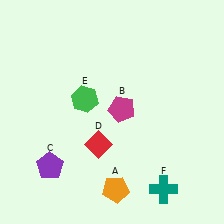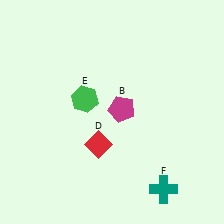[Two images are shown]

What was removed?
The orange pentagon (A), the purple pentagon (C) were removed in Image 2.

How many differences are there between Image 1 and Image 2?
There are 2 differences between the two images.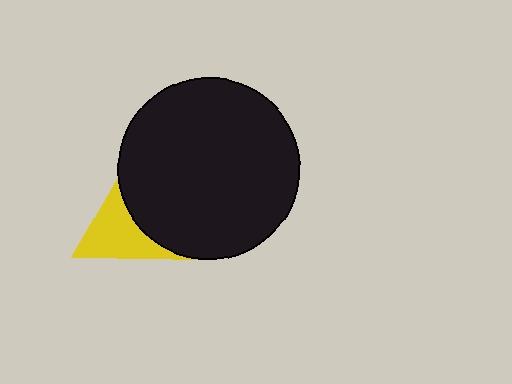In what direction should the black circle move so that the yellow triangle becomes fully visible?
The black circle should move right. That is the shortest direction to clear the overlap and leave the yellow triangle fully visible.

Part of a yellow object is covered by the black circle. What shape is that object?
It is a triangle.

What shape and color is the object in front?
The object in front is a black circle.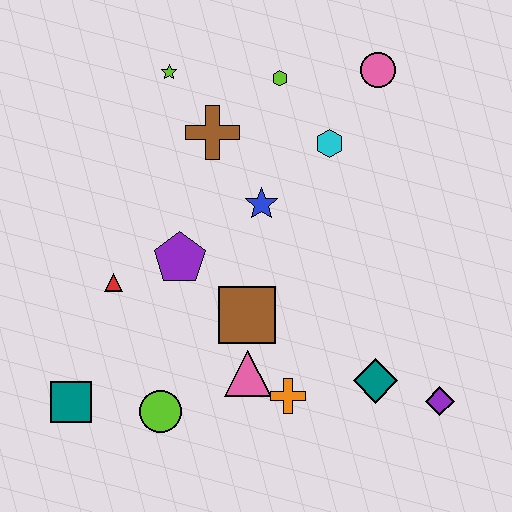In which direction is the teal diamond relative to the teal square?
The teal diamond is to the right of the teal square.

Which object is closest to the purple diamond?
The teal diamond is closest to the purple diamond.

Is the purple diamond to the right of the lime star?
Yes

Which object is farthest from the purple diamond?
The lime star is farthest from the purple diamond.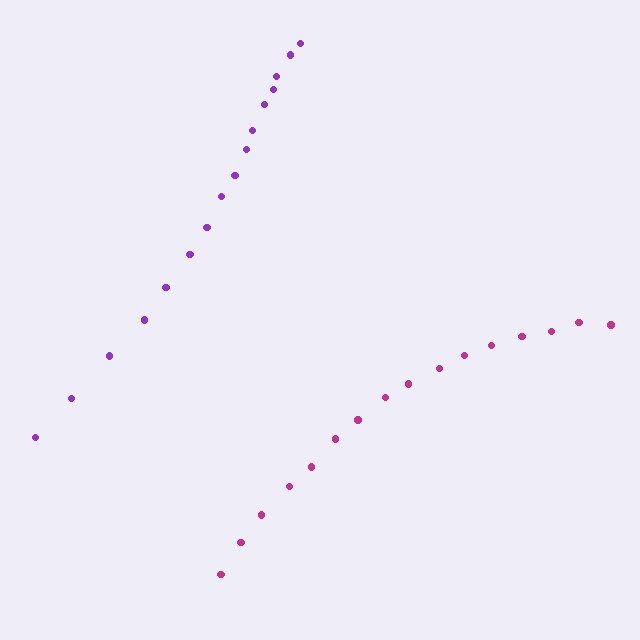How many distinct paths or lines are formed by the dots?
There are 2 distinct paths.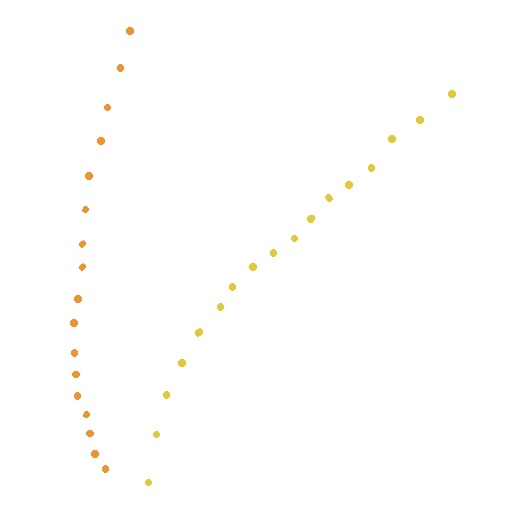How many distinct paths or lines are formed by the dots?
There are 2 distinct paths.